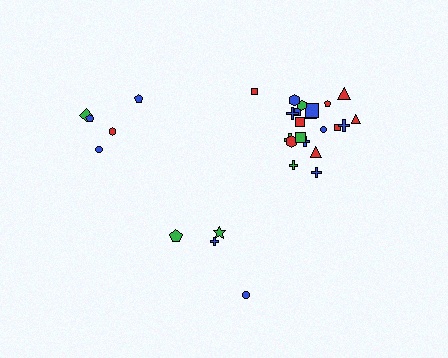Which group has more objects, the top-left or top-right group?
The top-right group.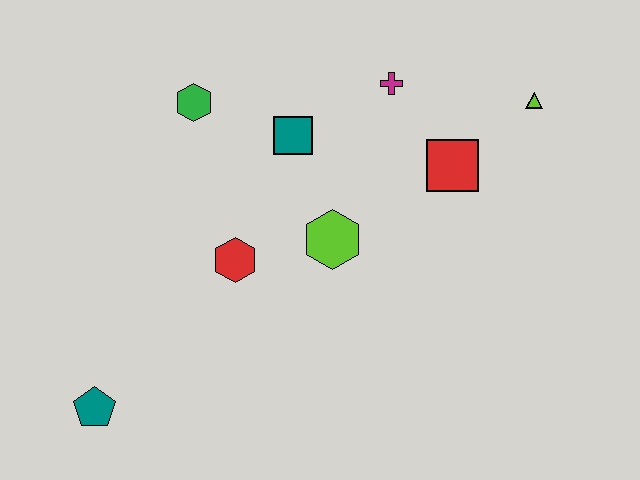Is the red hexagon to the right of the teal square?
No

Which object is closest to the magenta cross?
The red square is closest to the magenta cross.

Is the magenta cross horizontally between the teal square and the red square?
Yes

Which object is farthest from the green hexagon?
The lime triangle is farthest from the green hexagon.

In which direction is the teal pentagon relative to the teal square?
The teal pentagon is below the teal square.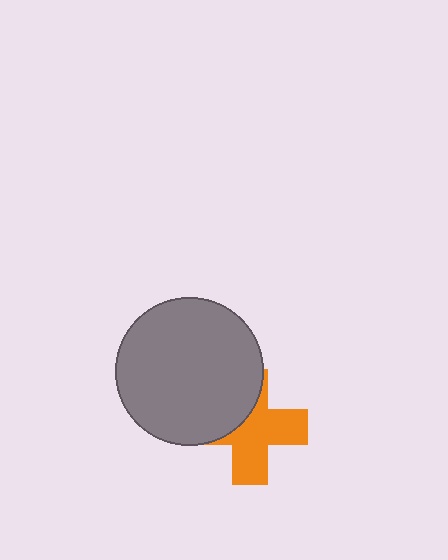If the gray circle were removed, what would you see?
You would see the complete orange cross.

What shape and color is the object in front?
The object in front is a gray circle.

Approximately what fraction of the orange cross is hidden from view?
Roughly 39% of the orange cross is hidden behind the gray circle.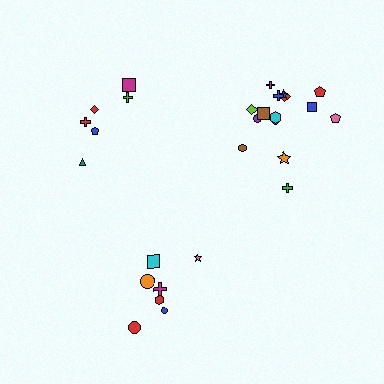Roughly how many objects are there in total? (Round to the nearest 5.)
Roughly 30 objects in total.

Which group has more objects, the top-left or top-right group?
The top-right group.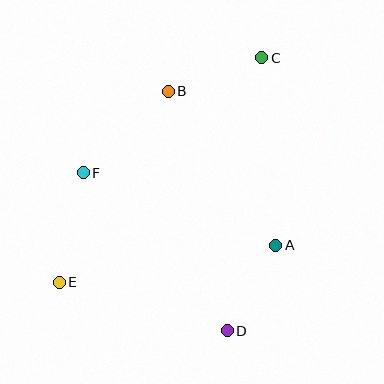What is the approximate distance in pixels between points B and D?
The distance between B and D is approximately 247 pixels.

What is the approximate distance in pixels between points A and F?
The distance between A and F is approximately 205 pixels.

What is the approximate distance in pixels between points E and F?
The distance between E and F is approximately 112 pixels.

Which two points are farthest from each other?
Points C and E are farthest from each other.